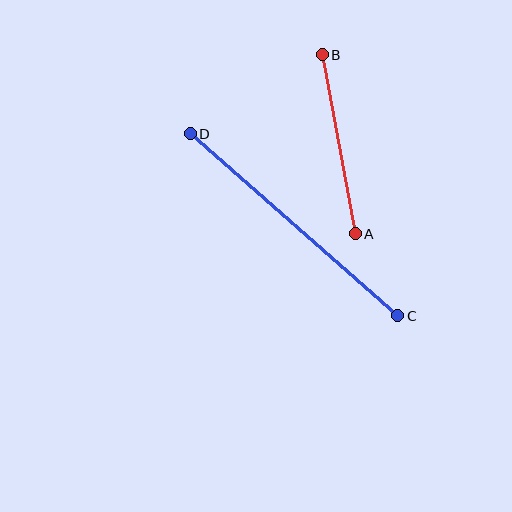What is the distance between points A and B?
The distance is approximately 182 pixels.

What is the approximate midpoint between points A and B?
The midpoint is at approximately (339, 144) pixels.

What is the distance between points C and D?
The distance is approximately 276 pixels.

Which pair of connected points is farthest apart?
Points C and D are farthest apart.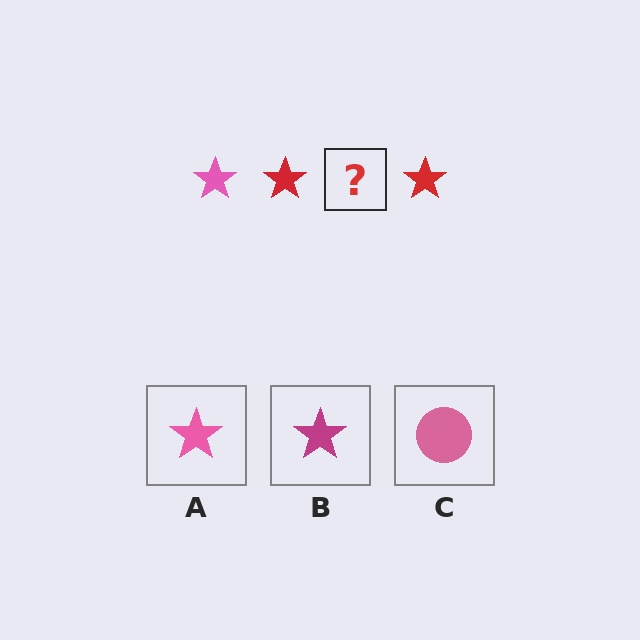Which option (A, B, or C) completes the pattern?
A.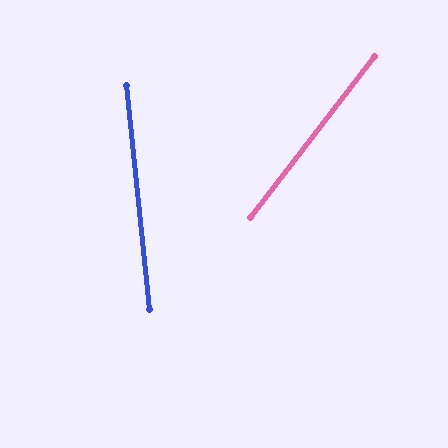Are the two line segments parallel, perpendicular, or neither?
Neither parallel nor perpendicular — they differ by about 44°.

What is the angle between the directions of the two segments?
Approximately 44 degrees.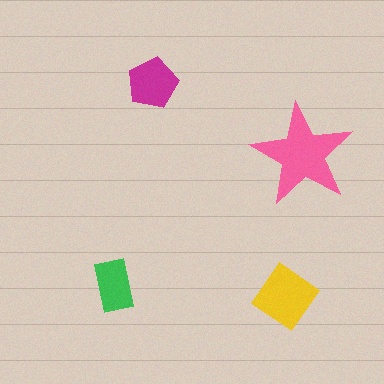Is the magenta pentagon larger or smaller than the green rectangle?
Larger.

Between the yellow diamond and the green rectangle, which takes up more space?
The yellow diamond.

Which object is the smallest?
The green rectangle.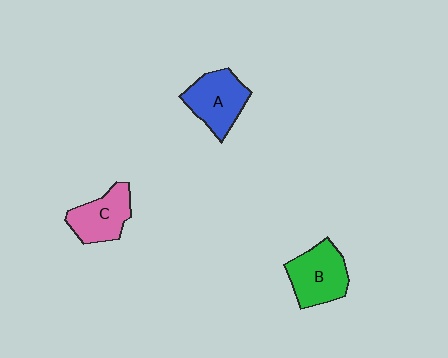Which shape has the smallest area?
Shape C (pink).